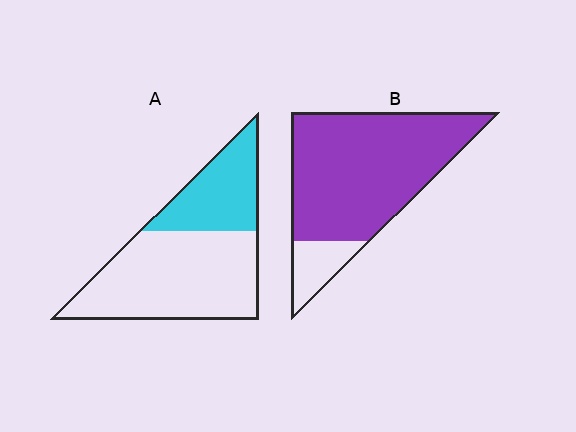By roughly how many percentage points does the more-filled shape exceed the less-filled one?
By roughly 55 percentage points (B over A).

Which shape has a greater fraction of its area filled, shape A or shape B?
Shape B.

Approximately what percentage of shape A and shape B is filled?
A is approximately 35% and B is approximately 85%.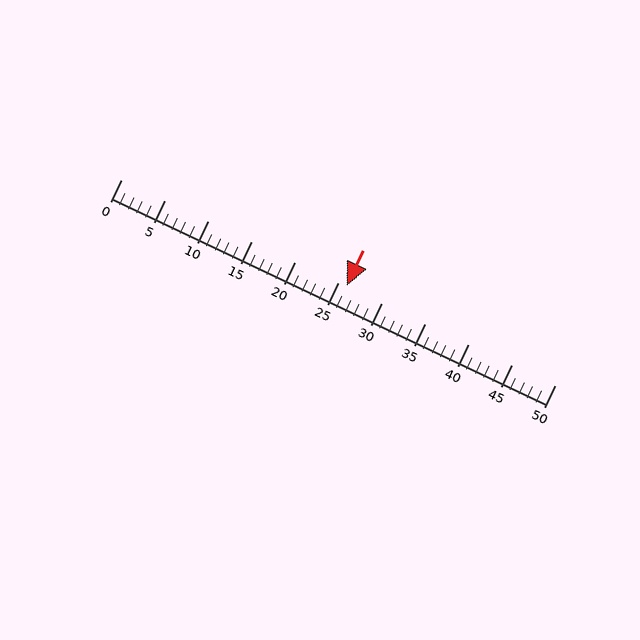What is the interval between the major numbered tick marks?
The major tick marks are spaced 5 units apart.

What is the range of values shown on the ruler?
The ruler shows values from 0 to 50.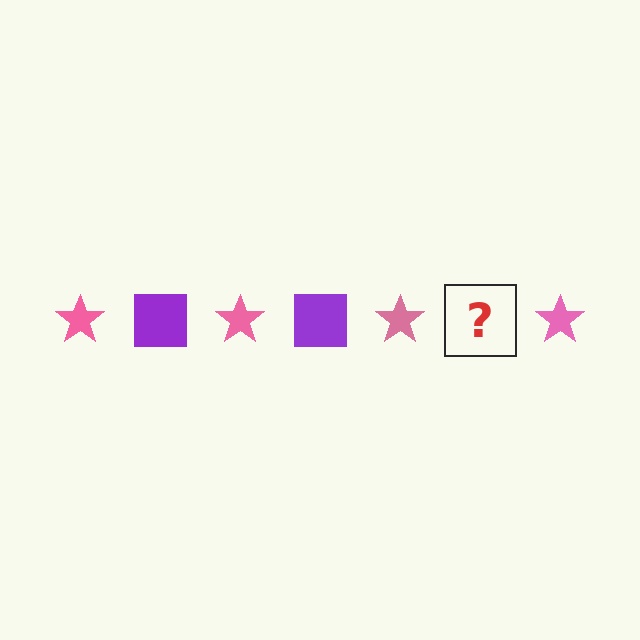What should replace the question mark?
The question mark should be replaced with a purple square.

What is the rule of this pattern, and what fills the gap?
The rule is that the pattern alternates between pink star and purple square. The gap should be filled with a purple square.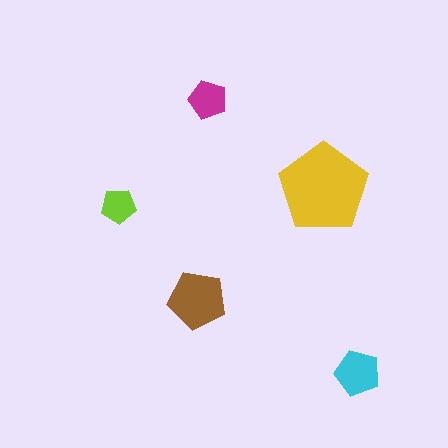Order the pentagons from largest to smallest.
the yellow one, the brown one, the cyan one, the magenta one, the lime one.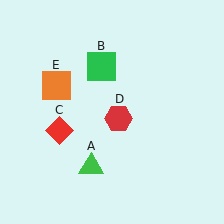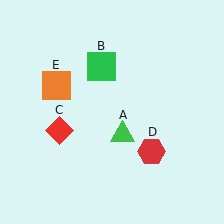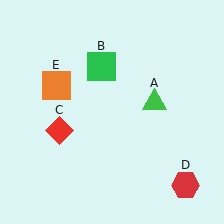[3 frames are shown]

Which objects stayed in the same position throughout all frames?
Green square (object B) and red diamond (object C) and orange square (object E) remained stationary.